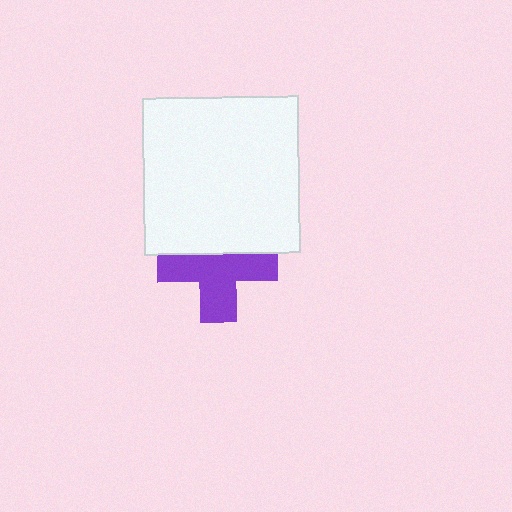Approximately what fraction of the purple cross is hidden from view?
Roughly 36% of the purple cross is hidden behind the white square.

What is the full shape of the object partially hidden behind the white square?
The partially hidden object is a purple cross.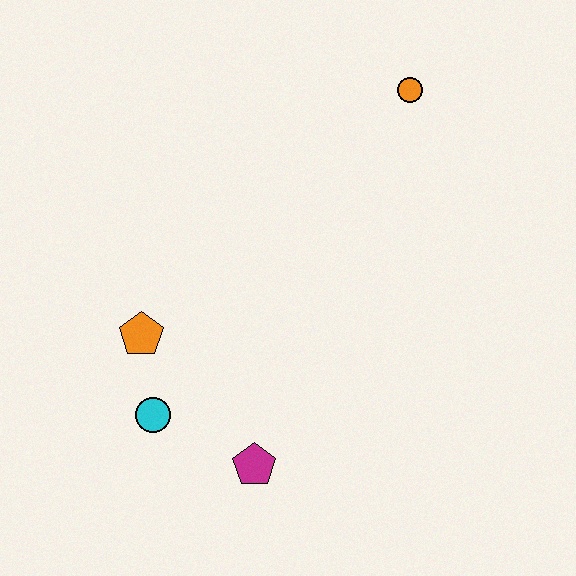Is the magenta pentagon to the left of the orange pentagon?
No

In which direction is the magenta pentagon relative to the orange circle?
The magenta pentagon is below the orange circle.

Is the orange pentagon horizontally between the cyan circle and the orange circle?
No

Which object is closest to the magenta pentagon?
The cyan circle is closest to the magenta pentagon.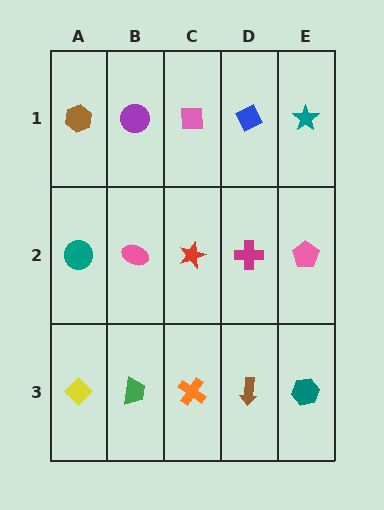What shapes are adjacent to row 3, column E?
A pink pentagon (row 2, column E), a brown arrow (row 3, column D).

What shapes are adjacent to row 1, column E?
A pink pentagon (row 2, column E), a blue diamond (row 1, column D).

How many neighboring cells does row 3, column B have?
3.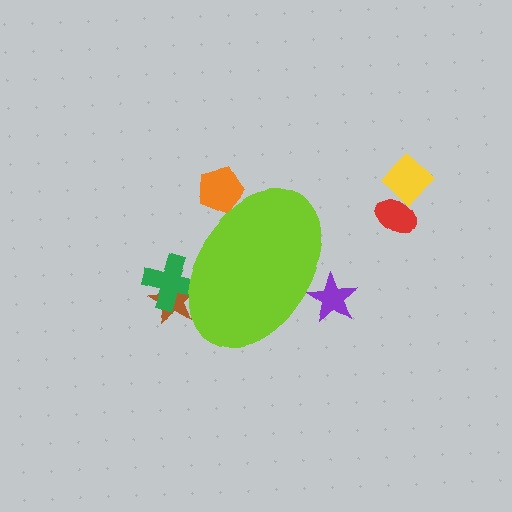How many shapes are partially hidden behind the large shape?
4 shapes are partially hidden.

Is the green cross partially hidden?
Yes, the green cross is partially hidden behind the lime ellipse.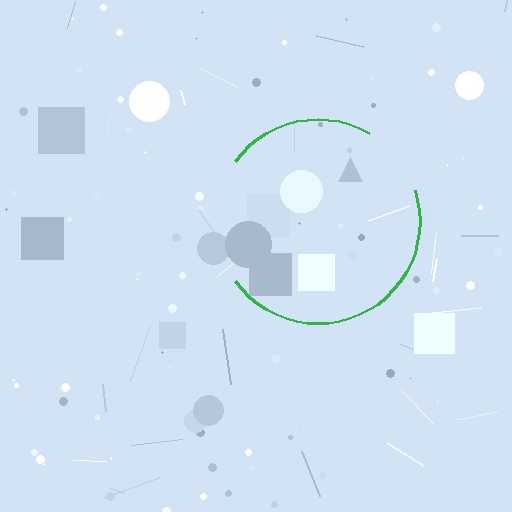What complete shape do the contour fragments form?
The contour fragments form a circle.